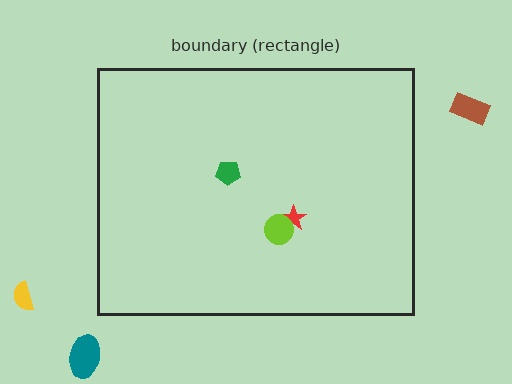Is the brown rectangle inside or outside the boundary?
Outside.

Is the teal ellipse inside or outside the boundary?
Outside.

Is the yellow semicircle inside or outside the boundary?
Outside.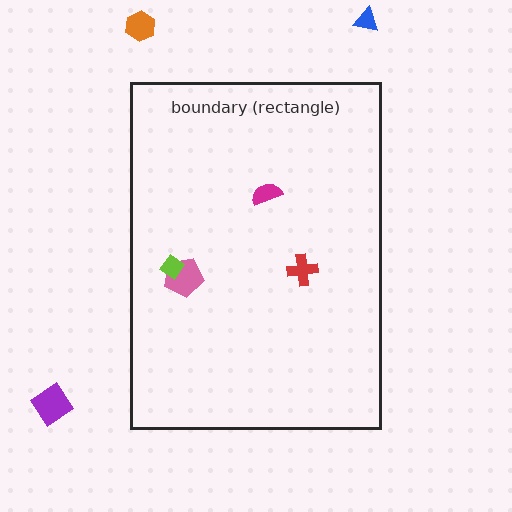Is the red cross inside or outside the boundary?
Inside.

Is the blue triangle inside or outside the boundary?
Outside.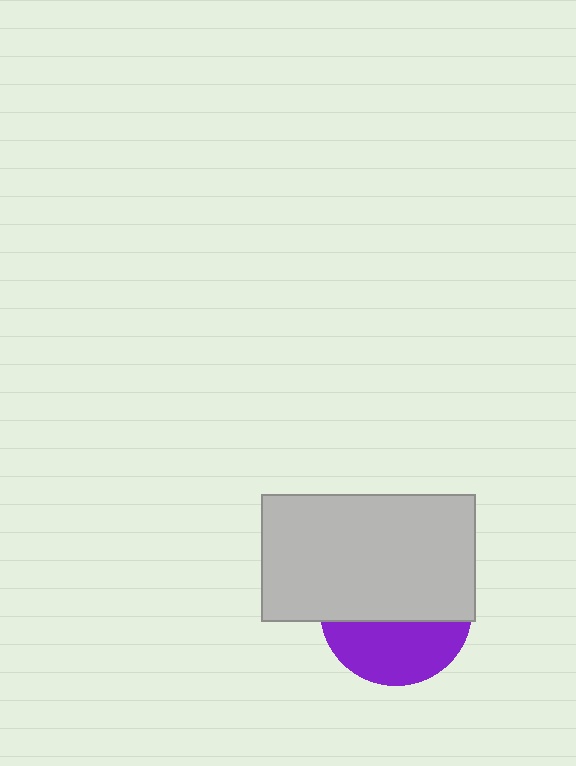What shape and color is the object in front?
The object in front is a light gray rectangle.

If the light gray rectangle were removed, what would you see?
You would see the complete purple circle.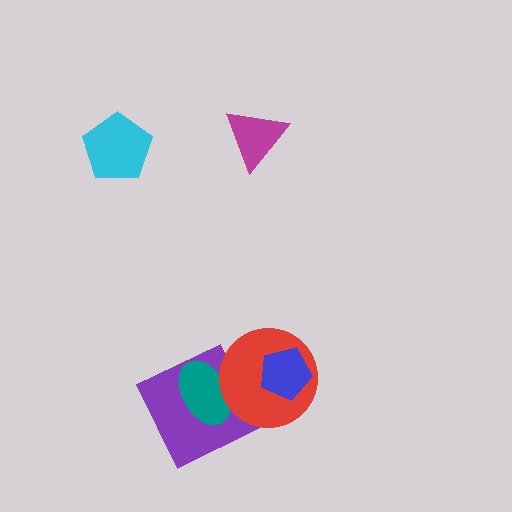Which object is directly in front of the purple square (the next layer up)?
The teal ellipse is directly in front of the purple square.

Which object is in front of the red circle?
The blue pentagon is in front of the red circle.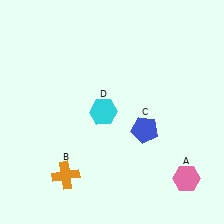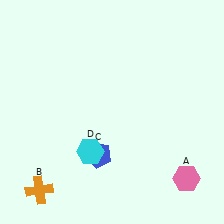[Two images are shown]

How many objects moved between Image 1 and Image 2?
3 objects moved between the two images.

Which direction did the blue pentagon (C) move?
The blue pentagon (C) moved left.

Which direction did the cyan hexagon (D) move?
The cyan hexagon (D) moved down.